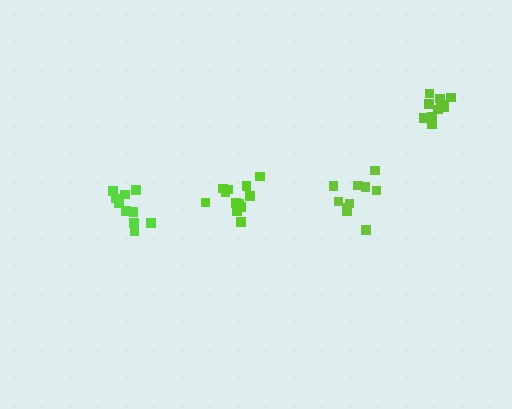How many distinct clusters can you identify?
There are 4 distinct clusters.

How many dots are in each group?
Group 1: 10 dots, Group 2: 12 dots, Group 3: 12 dots, Group 4: 10 dots (44 total).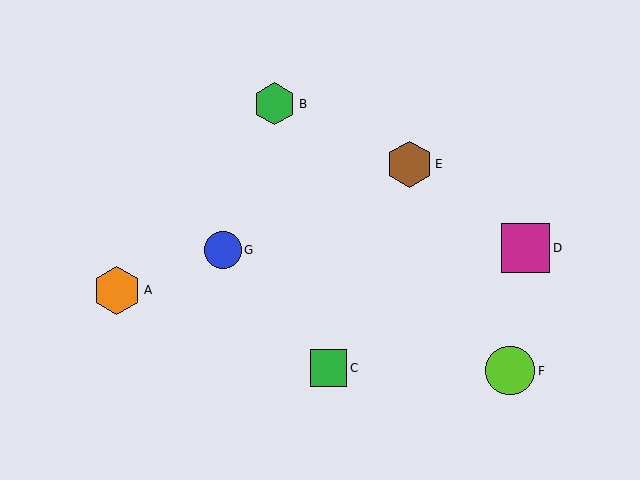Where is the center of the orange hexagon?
The center of the orange hexagon is at (117, 290).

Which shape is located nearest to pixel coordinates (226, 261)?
The blue circle (labeled G) at (223, 250) is nearest to that location.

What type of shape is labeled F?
Shape F is a lime circle.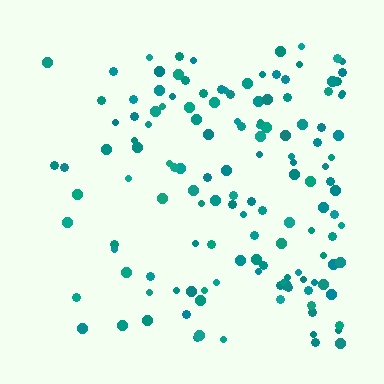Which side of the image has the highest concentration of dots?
The right.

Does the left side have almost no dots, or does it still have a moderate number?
Still a moderate number, just noticeably fewer than the right.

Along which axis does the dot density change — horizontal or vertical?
Horizontal.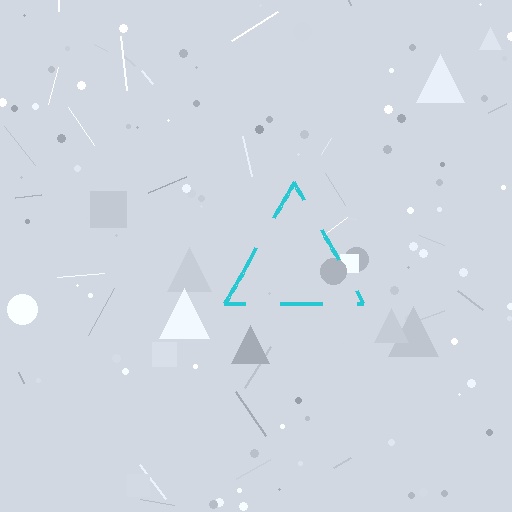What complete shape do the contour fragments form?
The contour fragments form a triangle.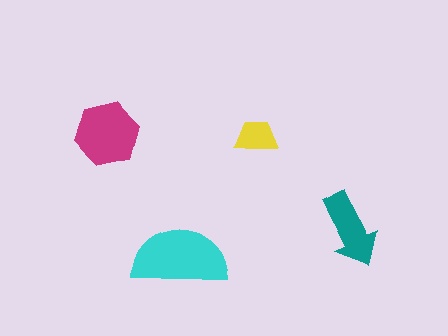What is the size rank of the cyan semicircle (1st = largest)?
1st.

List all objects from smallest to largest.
The yellow trapezoid, the teal arrow, the magenta hexagon, the cyan semicircle.